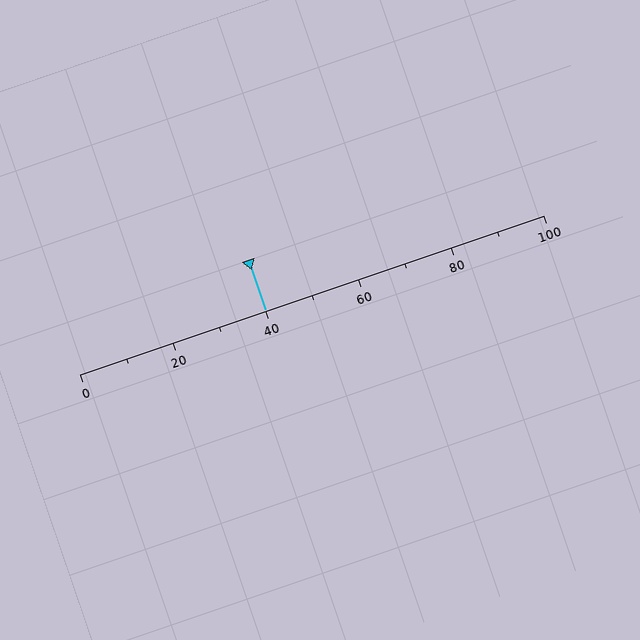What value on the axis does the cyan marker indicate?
The marker indicates approximately 40.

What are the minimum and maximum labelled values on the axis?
The axis runs from 0 to 100.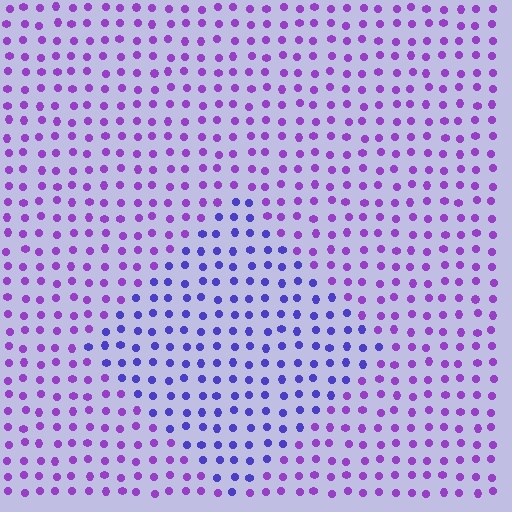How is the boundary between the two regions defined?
The boundary is defined purely by a slight shift in hue (about 34 degrees). Spacing, size, and orientation are identical on both sides.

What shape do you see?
I see a diamond.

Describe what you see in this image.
The image is filled with small purple elements in a uniform arrangement. A diamond-shaped region is visible where the elements are tinted to a slightly different hue, forming a subtle color boundary.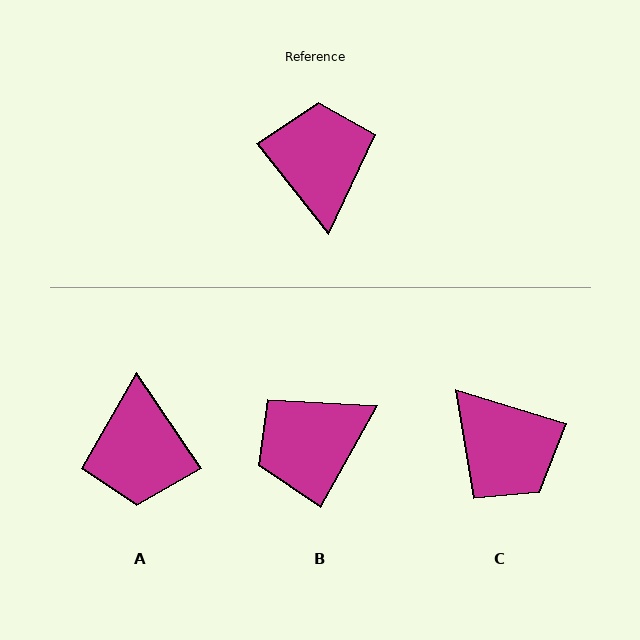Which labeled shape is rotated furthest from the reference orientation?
A, about 176 degrees away.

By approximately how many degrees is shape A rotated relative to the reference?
Approximately 176 degrees counter-clockwise.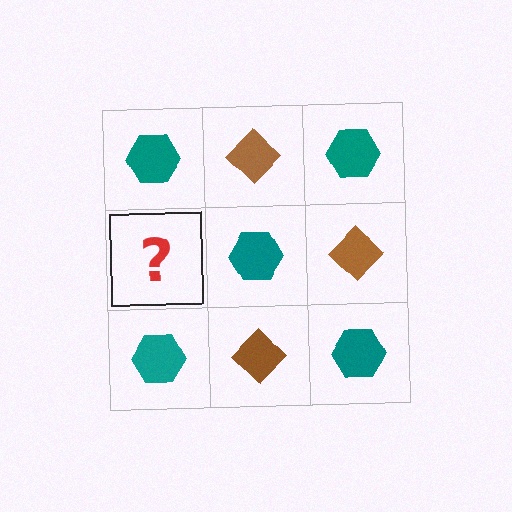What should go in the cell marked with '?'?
The missing cell should contain a brown diamond.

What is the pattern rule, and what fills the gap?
The rule is that it alternates teal hexagon and brown diamond in a checkerboard pattern. The gap should be filled with a brown diamond.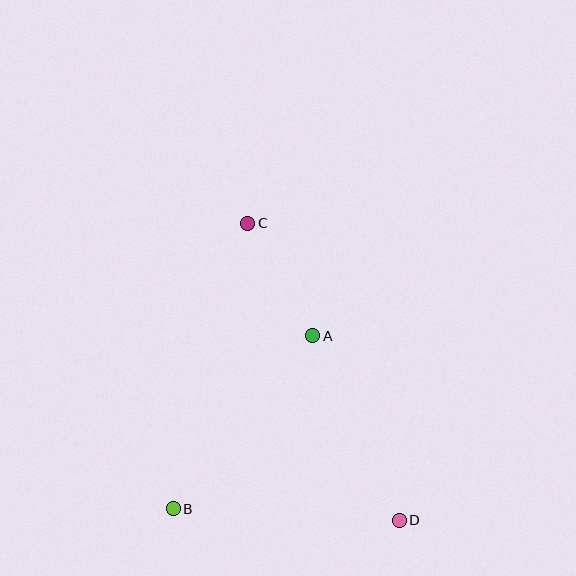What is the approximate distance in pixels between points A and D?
The distance between A and D is approximately 204 pixels.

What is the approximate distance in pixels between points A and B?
The distance between A and B is approximately 222 pixels.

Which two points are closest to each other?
Points A and C are closest to each other.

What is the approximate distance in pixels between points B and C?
The distance between B and C is approximately 295 pixels.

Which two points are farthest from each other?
Points C and D are farthest from each other.